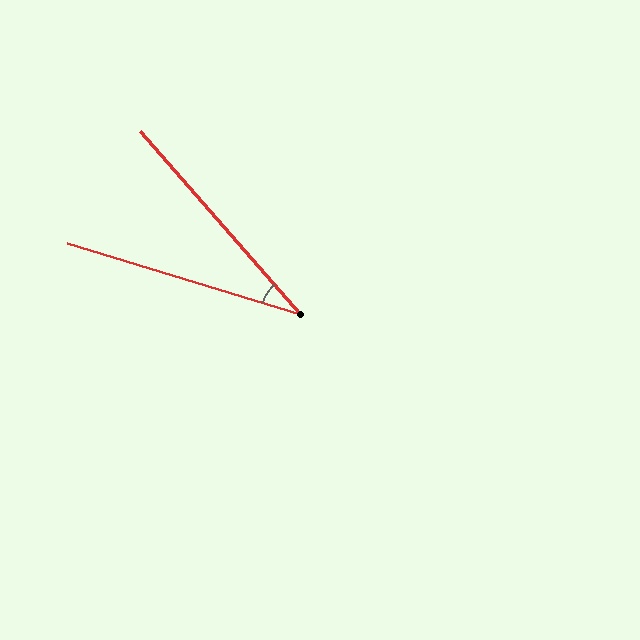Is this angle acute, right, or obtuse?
It is acute.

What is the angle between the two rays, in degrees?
Approximately 32 degrees.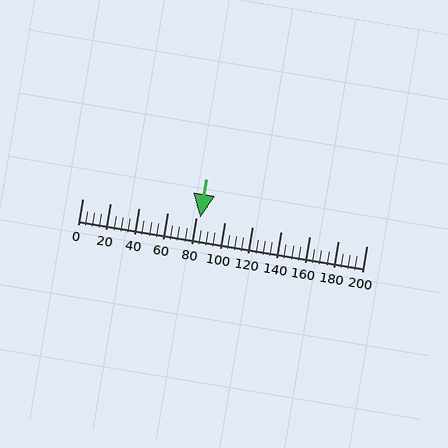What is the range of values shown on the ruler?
The ruler shows values from 0 to 200.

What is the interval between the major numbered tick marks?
The major tick marks are spaced 20 units apart.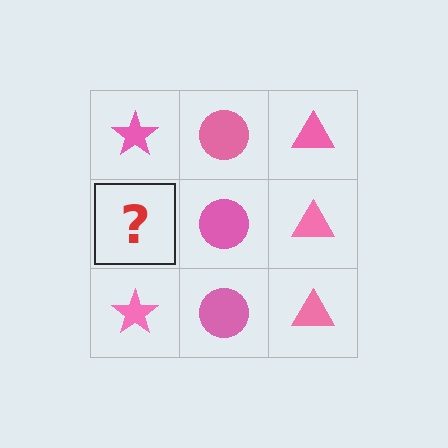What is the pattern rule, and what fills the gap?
The rule is that each column has a consistent shape. The gap should be filled with a pink star.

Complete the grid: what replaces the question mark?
The question mark should be replaced with a pink star.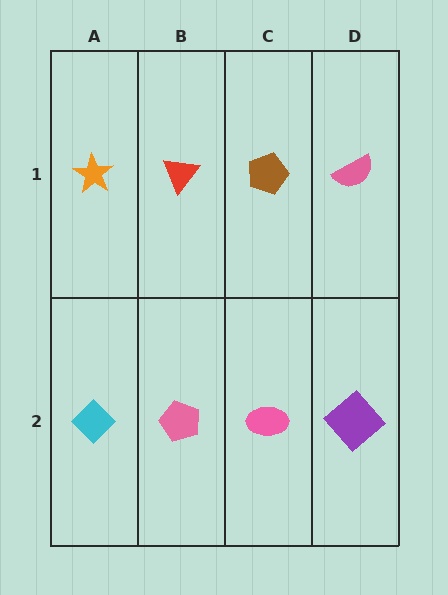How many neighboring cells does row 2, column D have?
2.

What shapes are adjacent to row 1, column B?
A pink pentagon (row 2, column B), an orange star (row 1, column A), a brown pentagon (row 1, column C).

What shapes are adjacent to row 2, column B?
A red triangle (row 1, column B), a cyan diamond (row 2, column A), a pink ellipse (row 2, column C).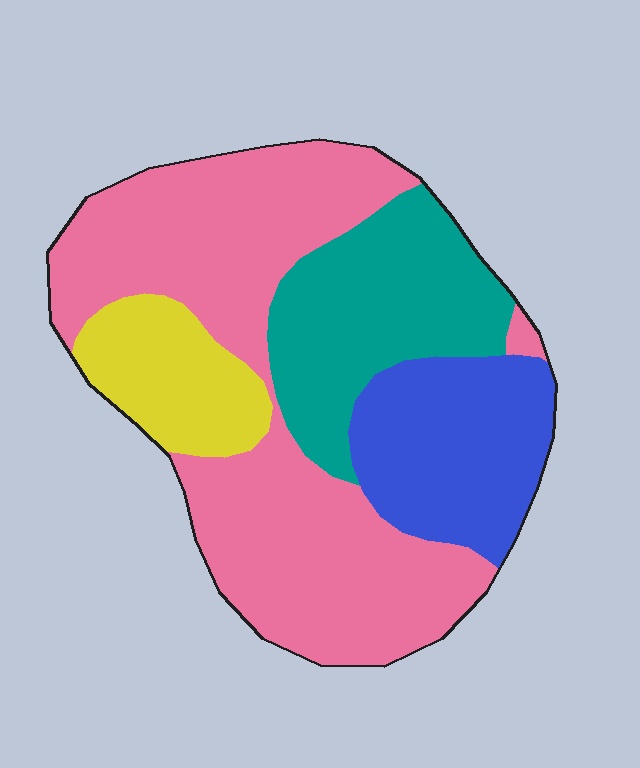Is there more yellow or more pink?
Pink.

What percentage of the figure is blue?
Blue takes up between a sixth and a third of the figure.